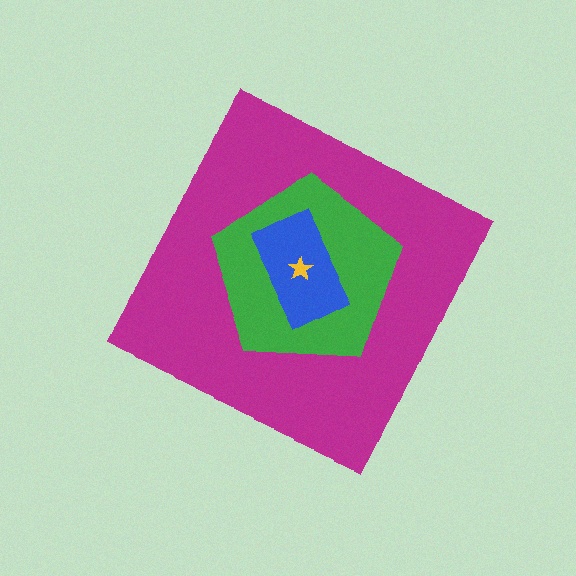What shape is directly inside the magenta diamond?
The green pentagon.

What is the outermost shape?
The magenta diamond.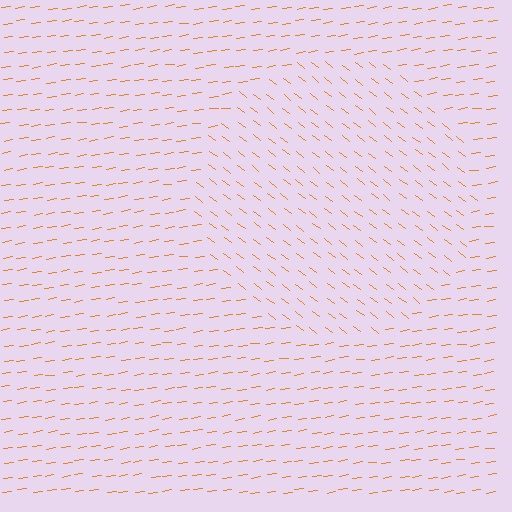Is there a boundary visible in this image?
Yes, there is a texture boundary formed by a change in line orientation.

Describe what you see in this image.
The image is filled with small orange line segments. A circle region in the image has lines oriented differently from the surrounding lines, creating a visible texture boundary.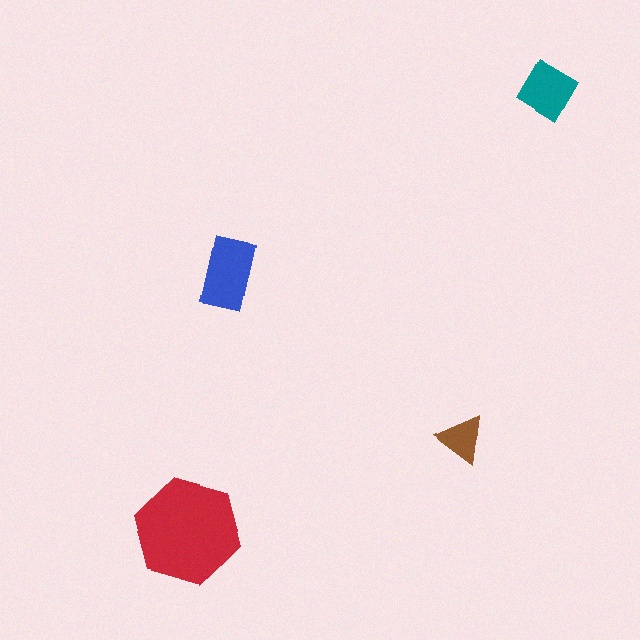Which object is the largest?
The red hexagon.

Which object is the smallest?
The brown triangle.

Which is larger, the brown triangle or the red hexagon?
The red hexagon.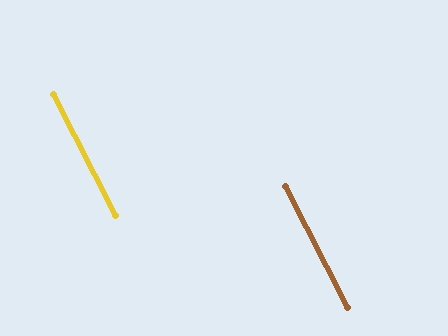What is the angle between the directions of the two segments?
Approximately 0 degrees.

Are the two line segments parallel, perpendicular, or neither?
Parallel — their directions differ by only 0.1°.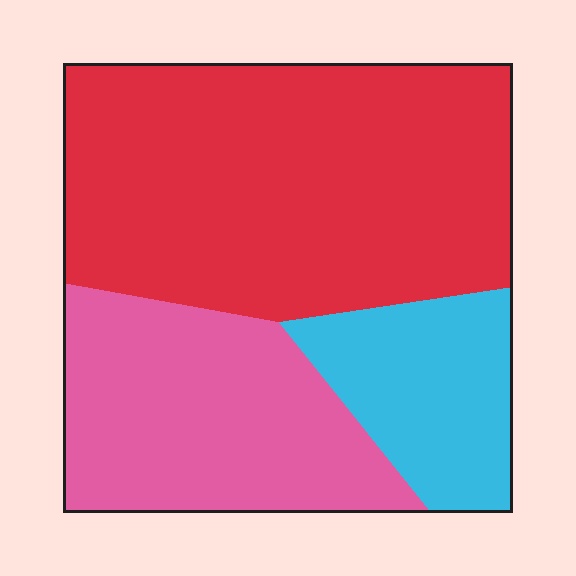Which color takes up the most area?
Red, at roughly 55%.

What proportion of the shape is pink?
Pink covers 30% of the shape.